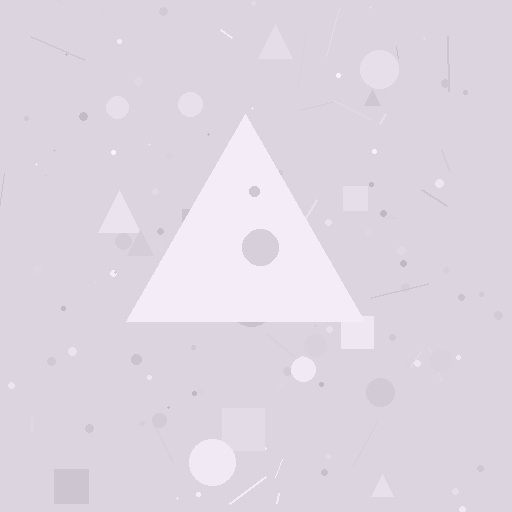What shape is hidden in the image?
A triangle is hidden in the image.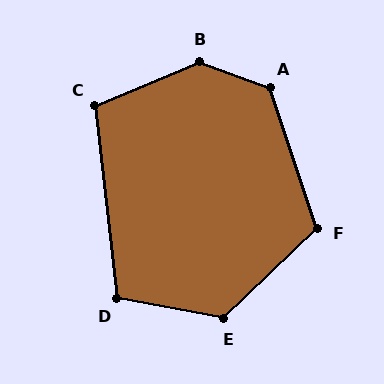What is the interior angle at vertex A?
Approximately 129 degrees (obtuse).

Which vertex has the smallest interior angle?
C, at approximately 106 degrees.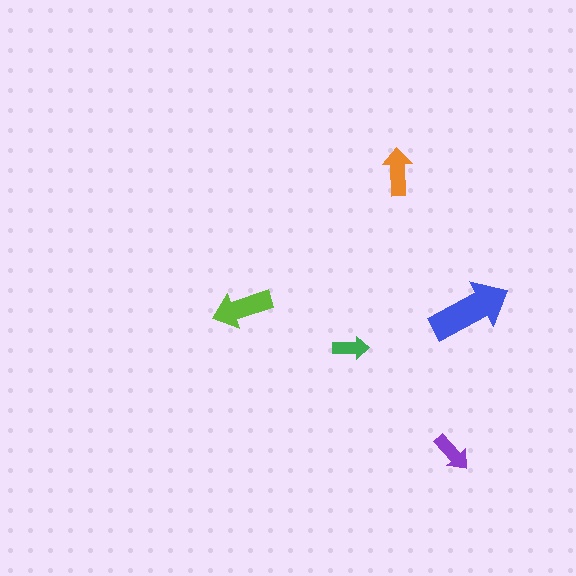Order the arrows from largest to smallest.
the blue one, the lime one, the orange one, the purple one, the green one.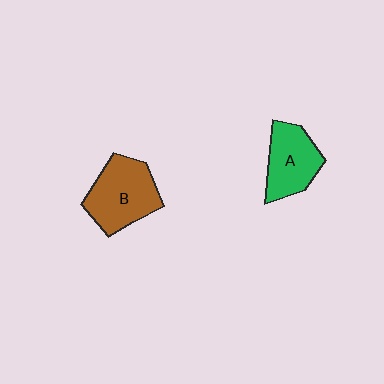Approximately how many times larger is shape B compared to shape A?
Approximately 1.2 times.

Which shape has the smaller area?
Shape A (green).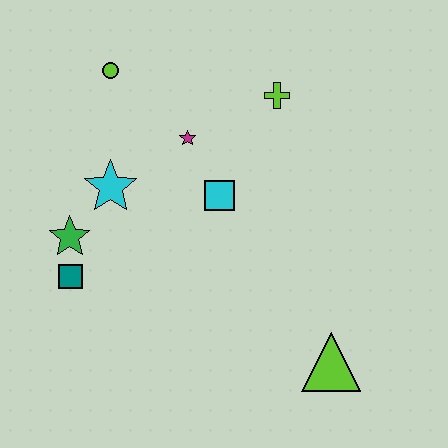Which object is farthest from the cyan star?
The lime triangle is farthest from the cyan star.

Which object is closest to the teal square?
The green star is closest to the teal square.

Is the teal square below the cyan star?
Yes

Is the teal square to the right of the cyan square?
No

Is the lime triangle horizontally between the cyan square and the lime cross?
No